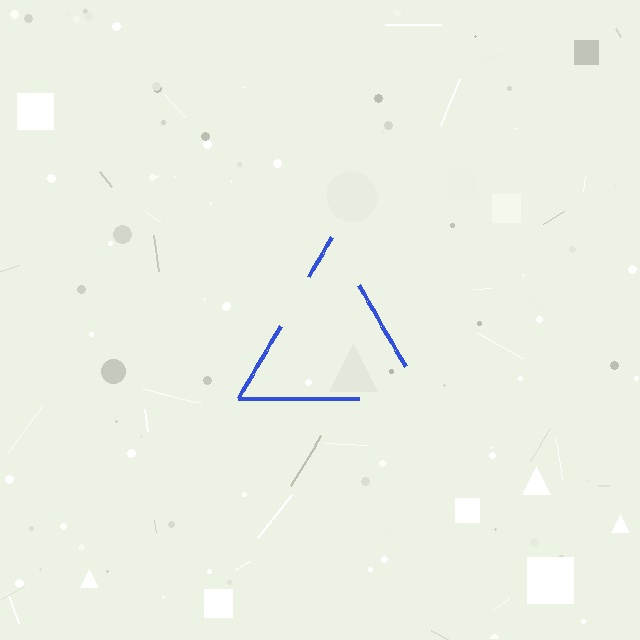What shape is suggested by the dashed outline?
The dashed outline suggests a triangle.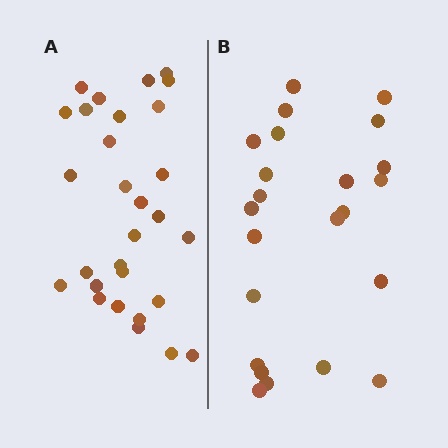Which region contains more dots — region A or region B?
Region A (the left region) has more dots.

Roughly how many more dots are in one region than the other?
Region A has about 6 more dots than region B.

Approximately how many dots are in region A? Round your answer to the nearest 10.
About 30 dots. (The exact count is 29, which rounds to 30.)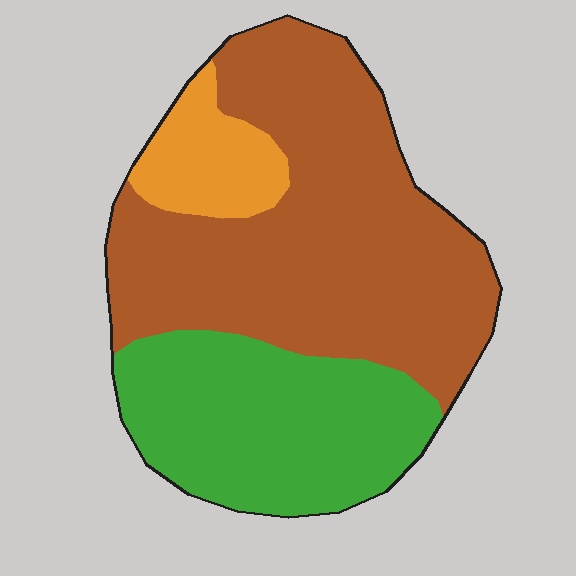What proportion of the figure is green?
Green takes up about one third (1/3) of the figure.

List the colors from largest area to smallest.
From largest to smallest: brown, green, orange.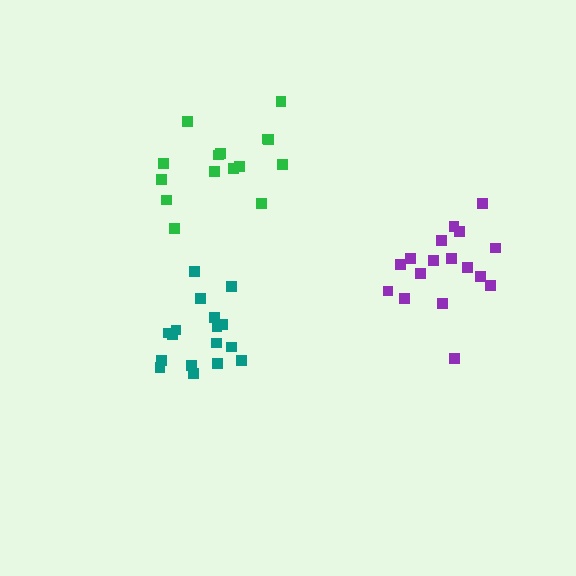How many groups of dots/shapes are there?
There are 3 groups.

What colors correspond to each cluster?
The clusters are colored: purple, green, teal.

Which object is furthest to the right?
The purple cluster is rightmost.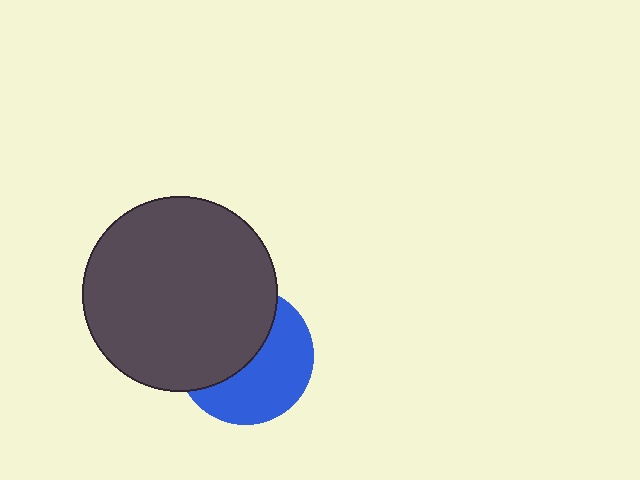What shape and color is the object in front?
The object in front is a dark gray circle.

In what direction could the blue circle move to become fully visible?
The blue circle could move toward the lower-right. That would shift it out from behind the dark gray circle entirely.